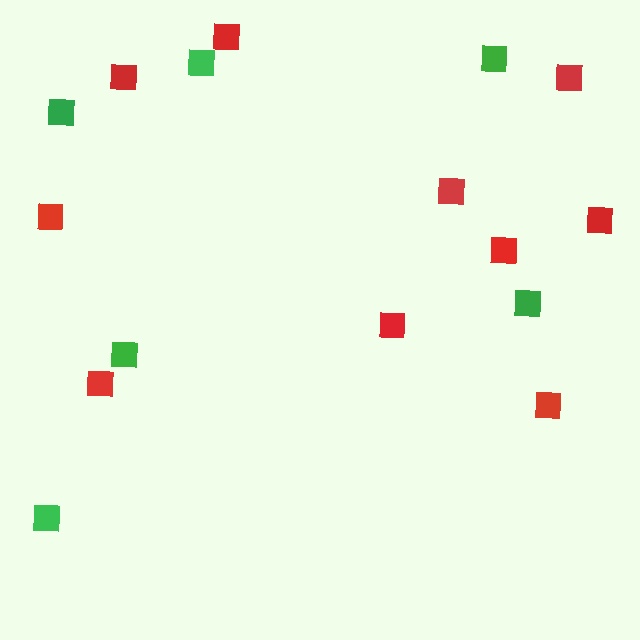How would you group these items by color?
There are 2 groups: one group of green squares (6) and one group of red squares (10).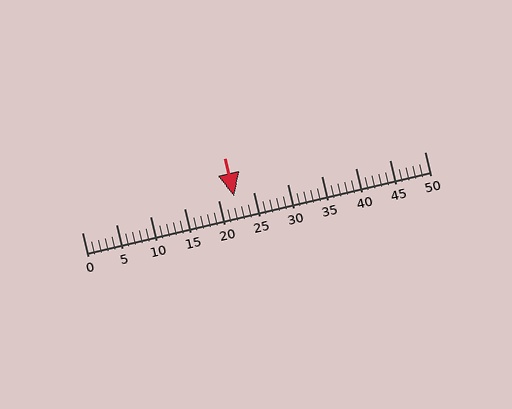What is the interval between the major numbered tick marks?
The major tick marks are spaced 5 units apart.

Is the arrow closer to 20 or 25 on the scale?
The arrow is closer to 20.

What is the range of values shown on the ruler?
The ruler shows values from 0 to 50.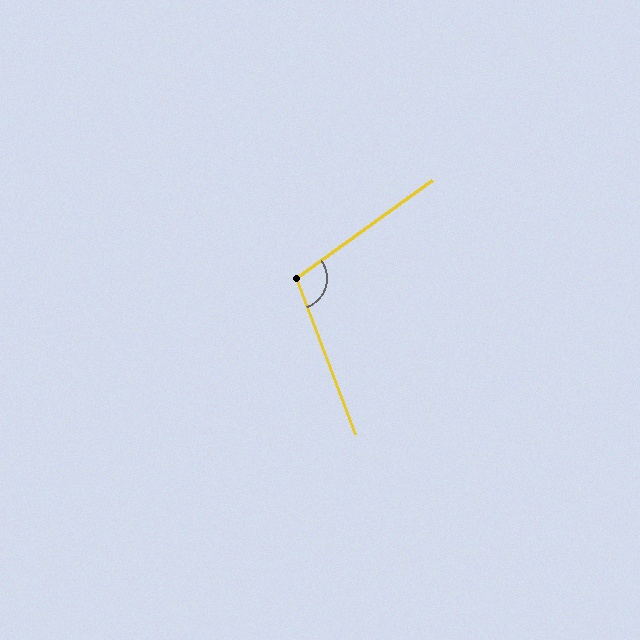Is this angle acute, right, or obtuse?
It is obtuse.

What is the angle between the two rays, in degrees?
Approximately 105 degrees.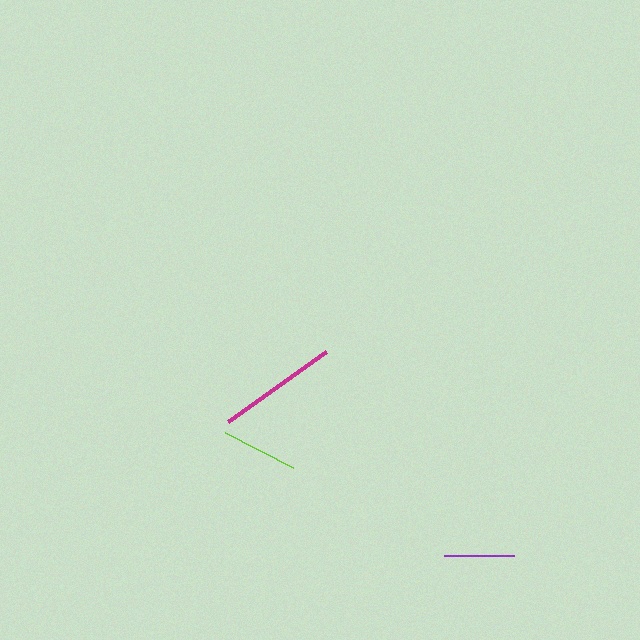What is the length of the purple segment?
The purple segment is approximately 70 pixels long.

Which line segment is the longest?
The magenta line is the longest at approximately 120 pixels.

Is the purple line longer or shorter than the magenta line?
The magenta line is longer than the purple line.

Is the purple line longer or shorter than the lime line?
The lime line is longer than the purple line.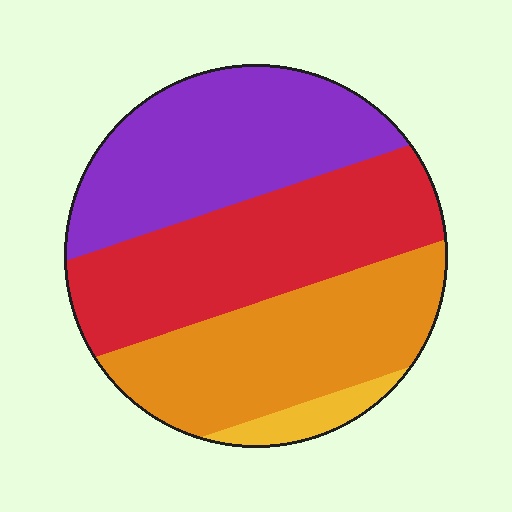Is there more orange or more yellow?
Orange.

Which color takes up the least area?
Yellow, at roughly 5%.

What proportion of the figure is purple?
Purple takes up about one third (1/3) of the figure.